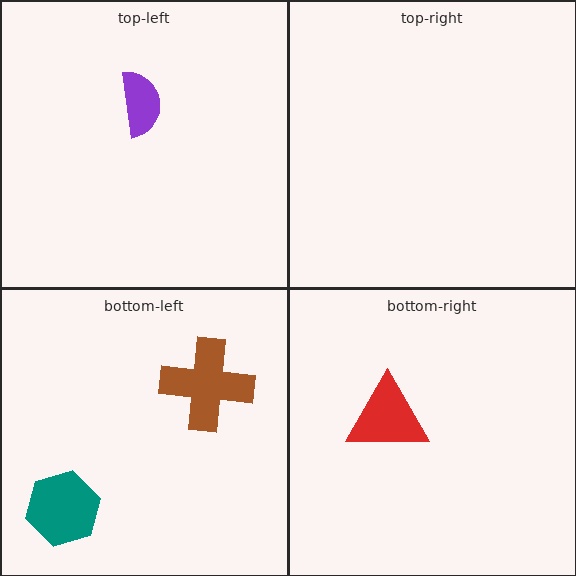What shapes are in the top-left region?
The purple semicircle.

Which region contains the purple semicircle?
The top-left region.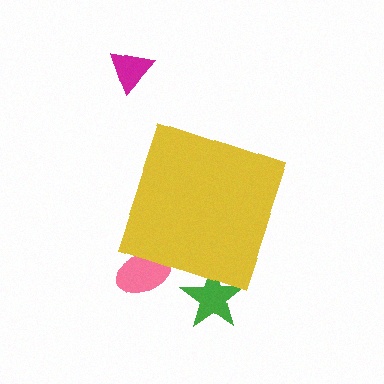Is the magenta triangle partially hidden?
No, the magenta triangle is fully visible.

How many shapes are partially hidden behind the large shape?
2 shapes are partially hidden.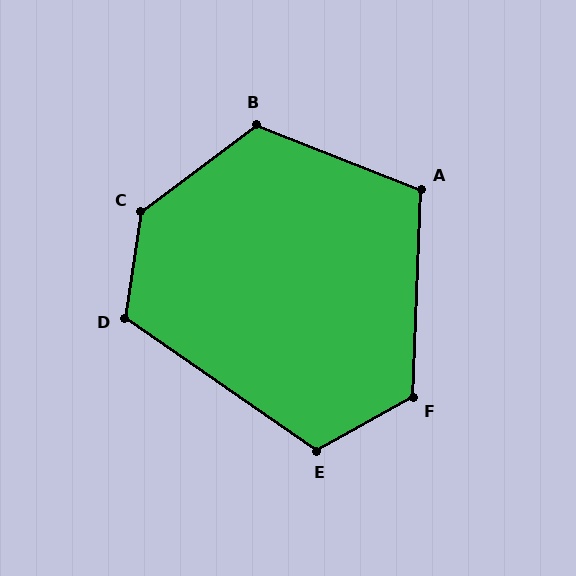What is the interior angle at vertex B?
Approximately 122 degrees (obtuse).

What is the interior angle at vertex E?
Approximately 116 degrees (obtuse).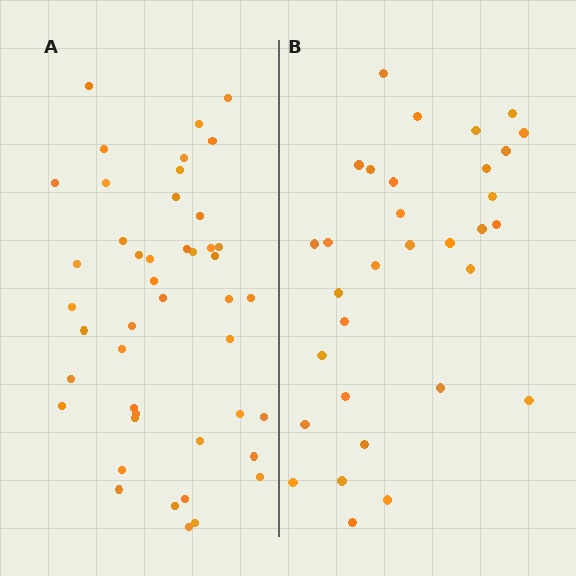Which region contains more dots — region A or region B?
Region A (the left region) has more dots.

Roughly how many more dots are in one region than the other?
Region A has approximately 15 more dots than region B.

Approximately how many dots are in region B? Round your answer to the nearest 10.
About 30 dots. (The exact count is 32, which rounds to 30.)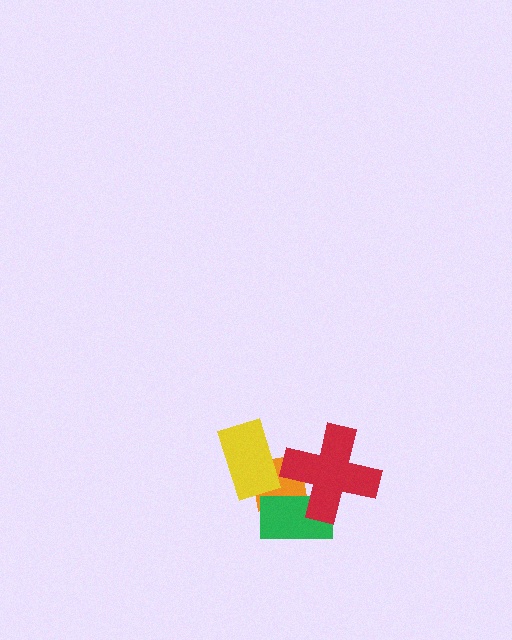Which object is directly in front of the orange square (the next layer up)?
The green rectangle is directly in front of the orange square.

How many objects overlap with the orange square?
3 objects overlap with the orange square.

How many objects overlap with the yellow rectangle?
1 object overlaps with the yellow rectangle.